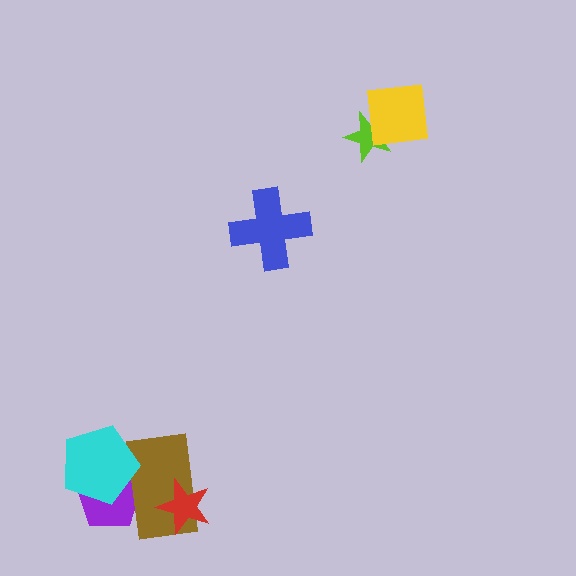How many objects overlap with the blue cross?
0 objects overlap with the blue cross.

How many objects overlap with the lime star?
1 object overlaps with the lime star.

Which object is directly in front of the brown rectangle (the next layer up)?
The cyan pentagon is directly in front of the brown rectangle.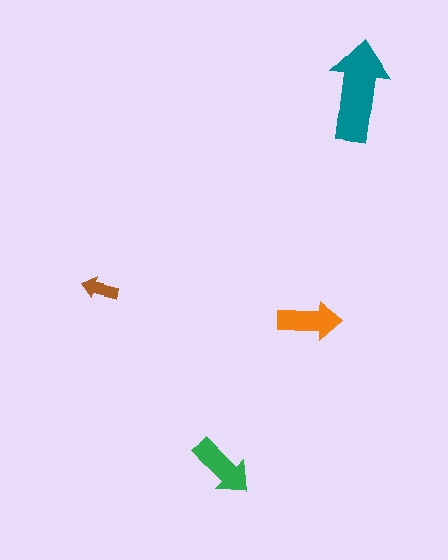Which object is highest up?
The teal arrow is topmost.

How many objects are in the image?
There are 4 objects in the image.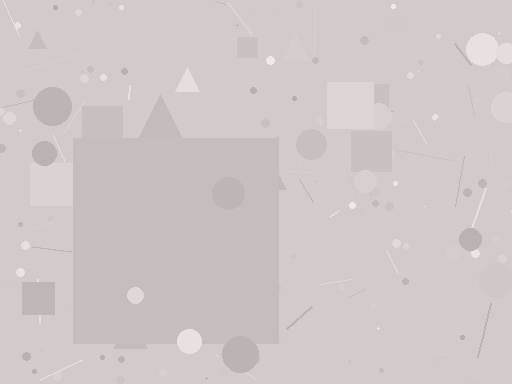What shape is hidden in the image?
A square is hidden in the image.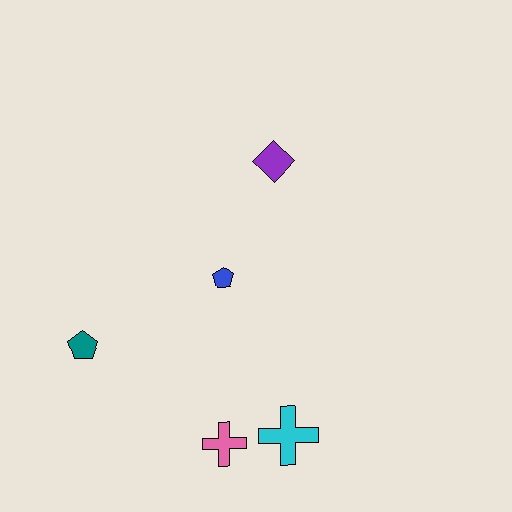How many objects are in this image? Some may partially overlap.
There are 5 objects.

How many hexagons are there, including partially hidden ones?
There are no hexagons.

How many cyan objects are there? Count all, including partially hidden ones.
There is 1 cyan object.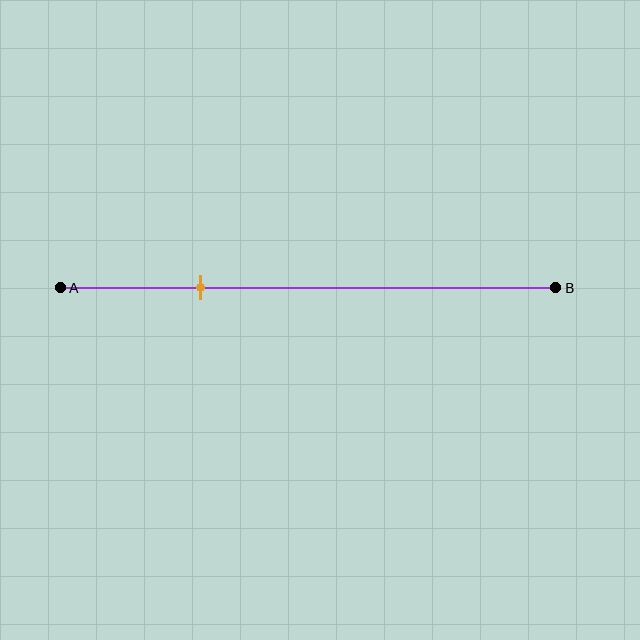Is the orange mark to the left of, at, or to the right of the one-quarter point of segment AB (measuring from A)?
The orange mark is to the right of the one-quarter point of segment AB.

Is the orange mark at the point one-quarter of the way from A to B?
No, the mark is at about 30% from A, not at the 25% one-quarter point.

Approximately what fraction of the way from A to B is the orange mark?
The orange mark is approximately 30% of the way from A to B.